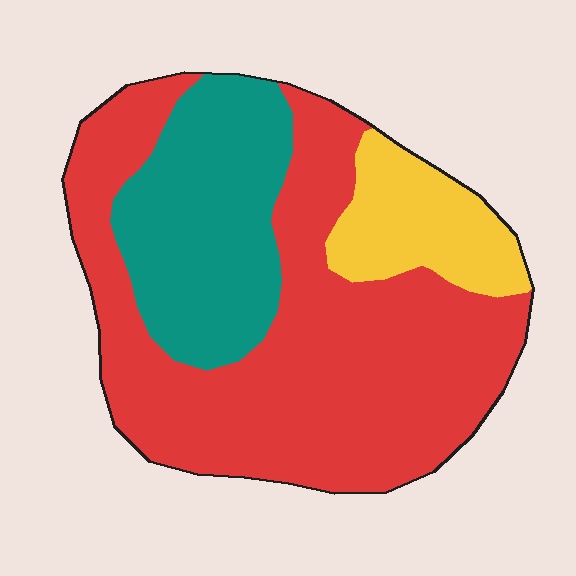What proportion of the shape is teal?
Teal takes up between a sixth and a third of the shape.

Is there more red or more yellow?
Red.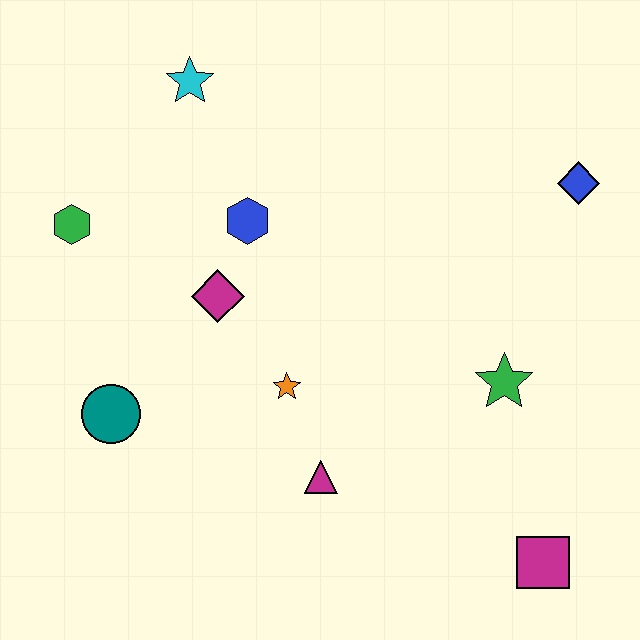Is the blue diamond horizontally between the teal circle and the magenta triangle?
No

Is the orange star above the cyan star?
No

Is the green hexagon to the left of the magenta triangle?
Yes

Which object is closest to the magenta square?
The green star is closest to the magenta square.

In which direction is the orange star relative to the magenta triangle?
The orange star is above the magenta triangle.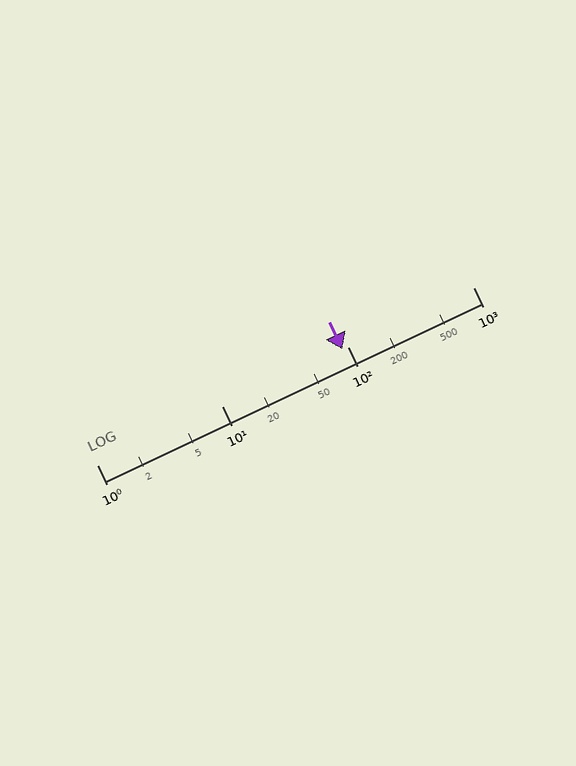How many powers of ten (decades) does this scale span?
The scale spans 3 decades, from 1 to 1000.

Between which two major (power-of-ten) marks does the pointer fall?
The pointer is between 10 and 100.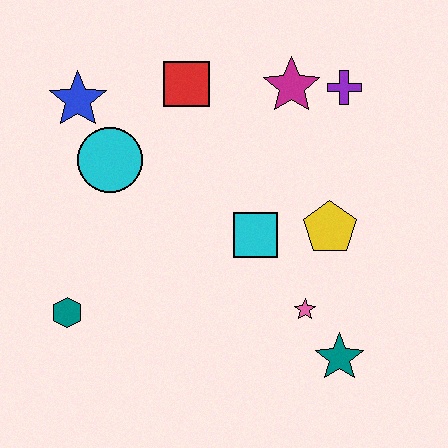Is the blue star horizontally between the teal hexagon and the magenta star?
Yes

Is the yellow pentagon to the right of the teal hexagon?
Yes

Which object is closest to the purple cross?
The magenta star is closest to the purple cross.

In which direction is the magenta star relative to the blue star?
The magenta star is to the right of the blue star.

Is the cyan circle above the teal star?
Yes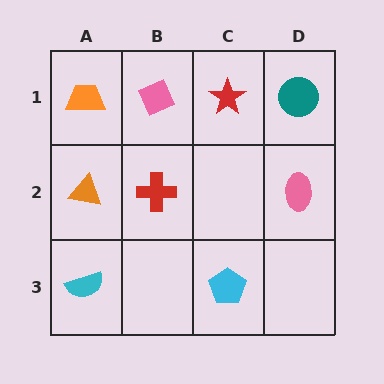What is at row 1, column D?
A teal circle.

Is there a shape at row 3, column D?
No, that cell is empty.